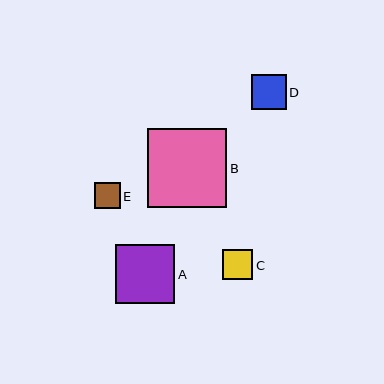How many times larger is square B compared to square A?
Square B is approximately 1.3 times the size of square A.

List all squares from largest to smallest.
From largest to smallest: B, A, D, C, E.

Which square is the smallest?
Square E is the smallest with a size of approximately 26 pixels.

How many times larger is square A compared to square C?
Square A is approximately 2.0 times the size of square C.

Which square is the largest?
Square B is the largest with a size of approximately 80 pixels.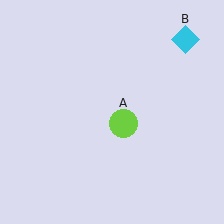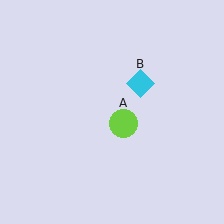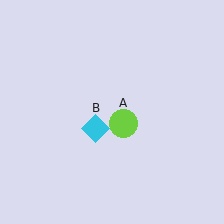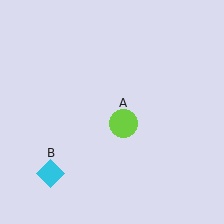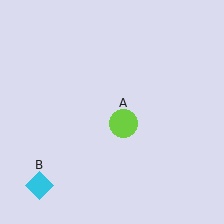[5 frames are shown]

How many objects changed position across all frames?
1 object changed position: cyan diamond (object B).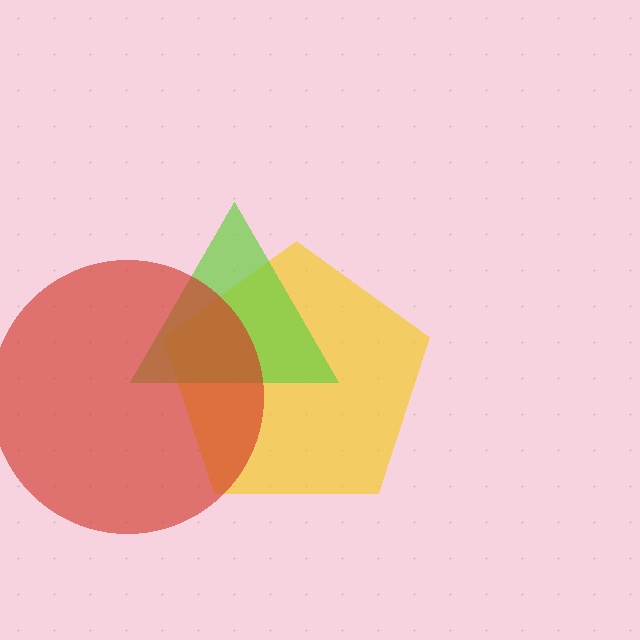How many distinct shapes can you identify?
There are 3 distinct shapes: a yellow pentagon, a lime triangle, a red circle.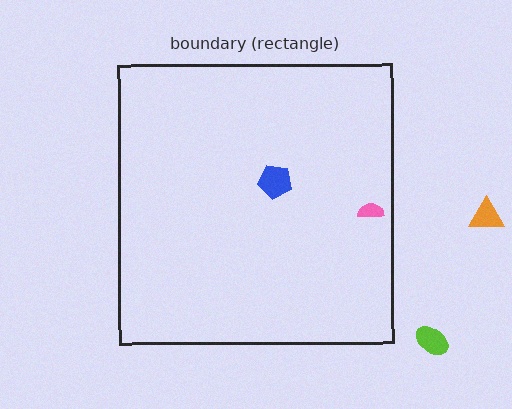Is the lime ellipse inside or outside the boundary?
Outside.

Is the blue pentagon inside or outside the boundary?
Inside.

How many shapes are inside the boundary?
2 inside, 2 outside.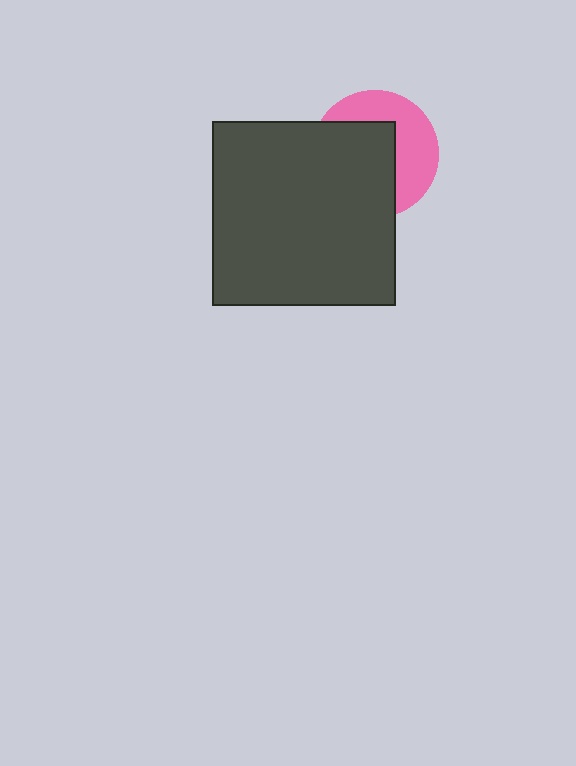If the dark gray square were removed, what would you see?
You would see the complete pink circle.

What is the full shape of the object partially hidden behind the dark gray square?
The partially hidden object is a pink circle.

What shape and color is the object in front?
The object in front is a dark gray square.